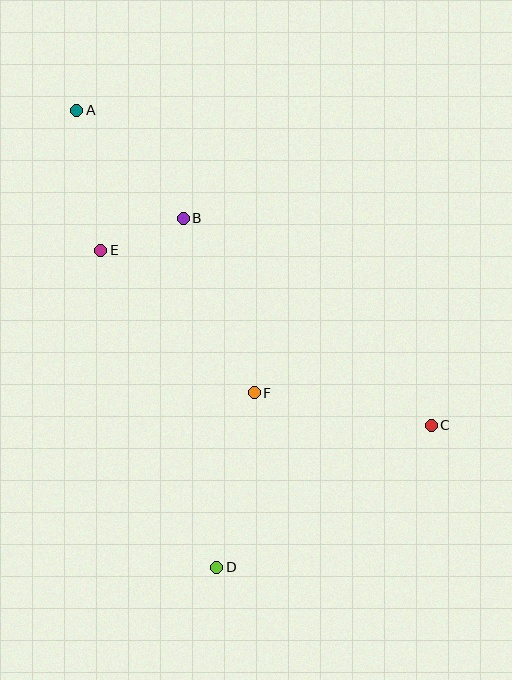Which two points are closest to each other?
Points B and E are closest to each other.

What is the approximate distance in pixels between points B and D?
The distance between B and D is approximately 351 pixels.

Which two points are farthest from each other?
Points A and D are farthest from each other.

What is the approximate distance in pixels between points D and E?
The distance between D and E is approximately 338 pixels.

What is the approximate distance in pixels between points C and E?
The distance between C and E is approximately 374 pixels.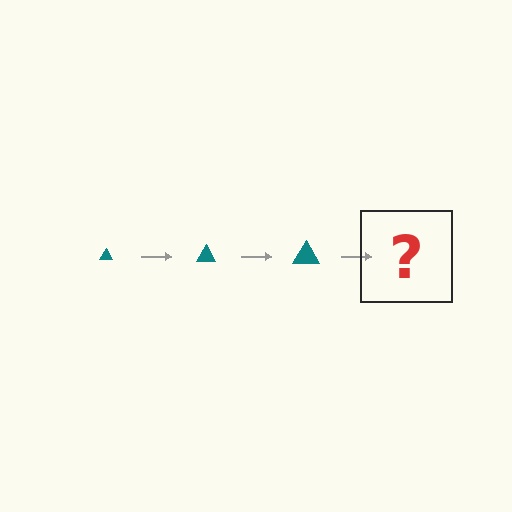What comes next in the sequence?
The next element should be a teal triangle, larger than the previous one.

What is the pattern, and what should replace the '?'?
The pattern is that the triangle gets progressively larger each step. The '?' should be a teal triangle, larger than the previous one.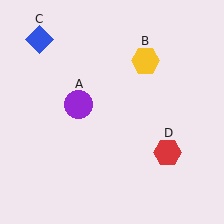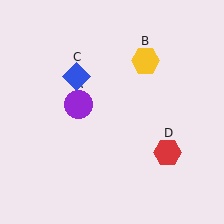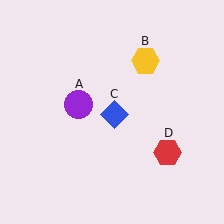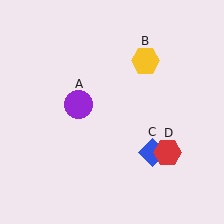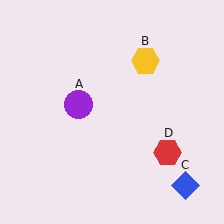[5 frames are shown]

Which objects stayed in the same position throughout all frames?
Purple circle (object A) and yellow hexagon (object B) and red hexagon (object D) remained stationary.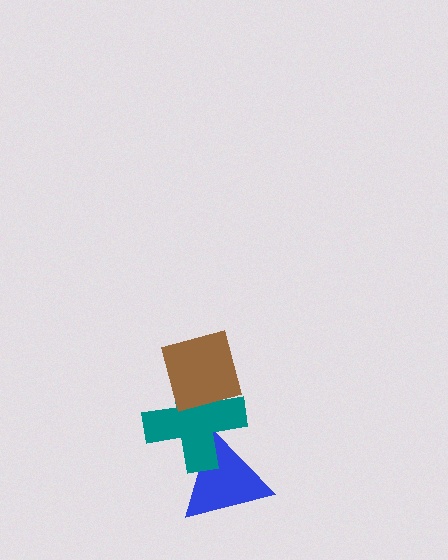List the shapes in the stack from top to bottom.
From top to bottom: the brown diamond, the teal cross, the blue triangle.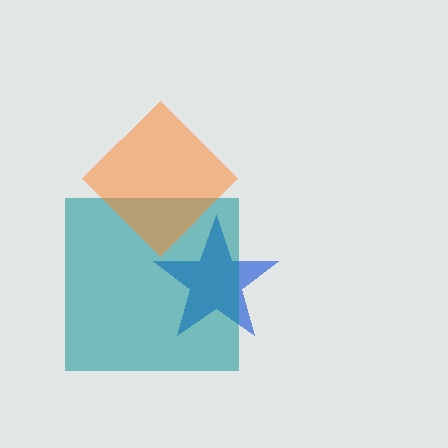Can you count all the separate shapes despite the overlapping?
Yes, there are 3 separate shapes.